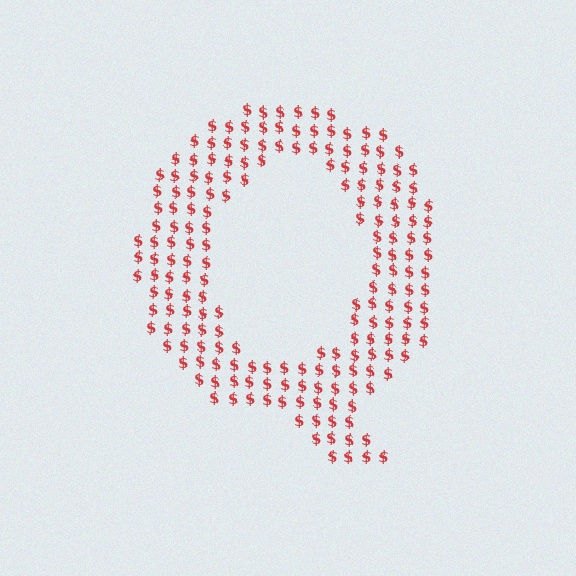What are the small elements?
The small elements are dollar signs.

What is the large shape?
The large shape is the letter Q.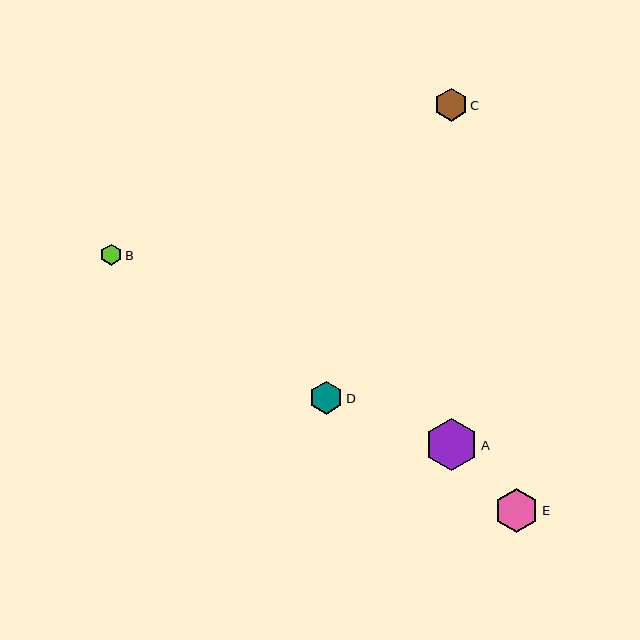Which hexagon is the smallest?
Hexagon B is the smallest with a size of approximately 21 pixels.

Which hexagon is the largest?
Hexagon A is the largest with a size of approximately 53 pixels.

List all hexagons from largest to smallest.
From largest to smallest: A, E, D, C, B.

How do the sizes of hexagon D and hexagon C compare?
Hexagon D and hexagon C are approximately the same size.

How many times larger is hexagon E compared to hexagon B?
Hexagon E is approximately 2.1 times the size of hexagon B.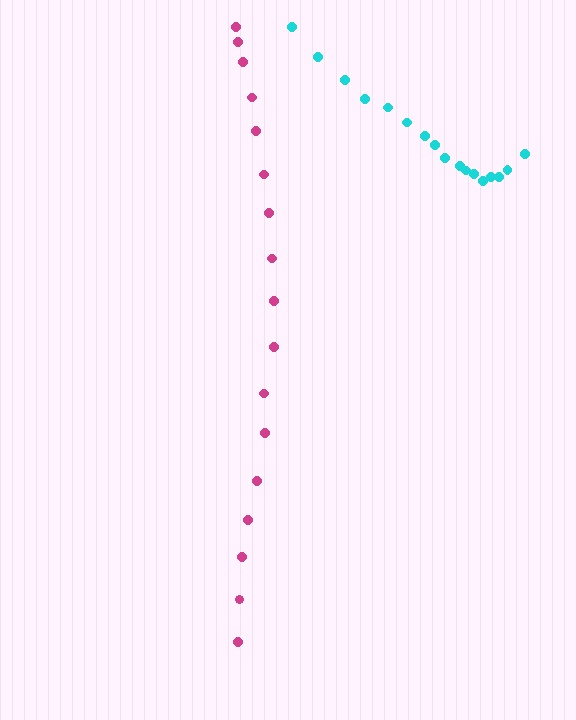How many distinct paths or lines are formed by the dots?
There are 2 distinct paths.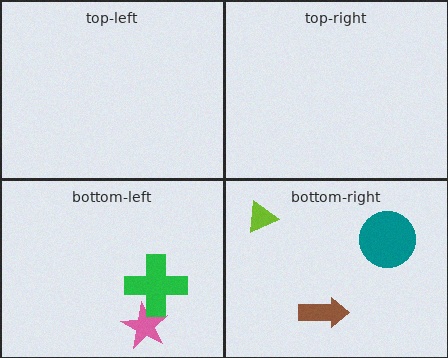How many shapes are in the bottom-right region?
3.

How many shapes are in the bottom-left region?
2.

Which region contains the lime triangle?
The bottom-right region.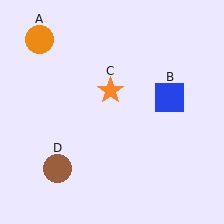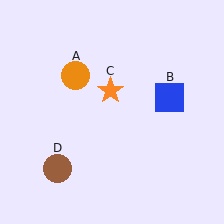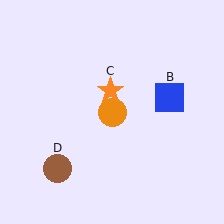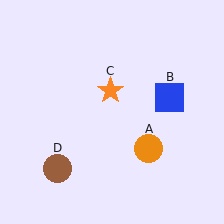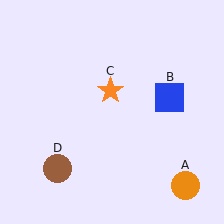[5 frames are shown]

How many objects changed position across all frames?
1 object changed position: orange circle (object A).